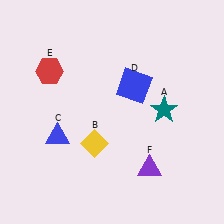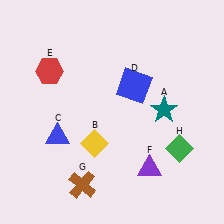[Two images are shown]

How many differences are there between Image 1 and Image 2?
There are 2 differences between the two images.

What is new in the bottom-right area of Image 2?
A green diamond (H) was added in the bottom-right area of Image 2.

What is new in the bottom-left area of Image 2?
A brown cross (G) was added in the bottom-left area of Image 2.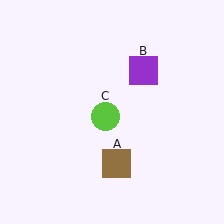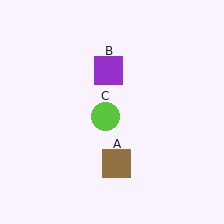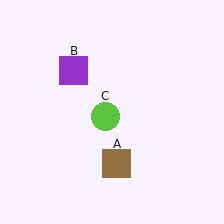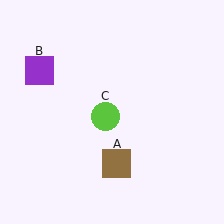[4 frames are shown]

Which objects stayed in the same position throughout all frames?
Brown square (object A) and lime circle (object C) remained stationary.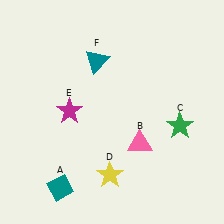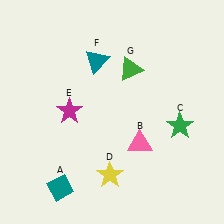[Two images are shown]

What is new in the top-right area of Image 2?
A green triangle (G) was added in the top-right area of Image 2.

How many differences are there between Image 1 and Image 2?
There is 1 difference between the two images.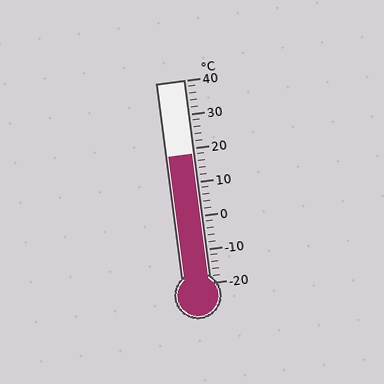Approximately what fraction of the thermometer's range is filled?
The thermometer is filled to approximately 65% of its range.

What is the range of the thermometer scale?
The thermometer scale ranges from -20°C to 40°C.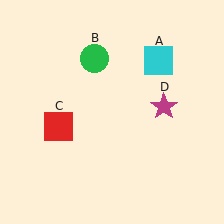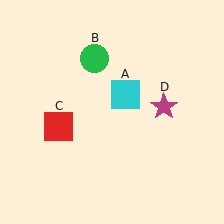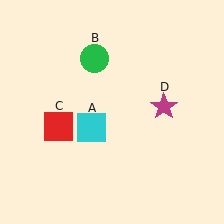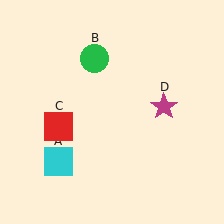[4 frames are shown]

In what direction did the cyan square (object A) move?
The cyan square (object A) moved down and to the left.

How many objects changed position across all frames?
1 object changed position: cyan square (object A).